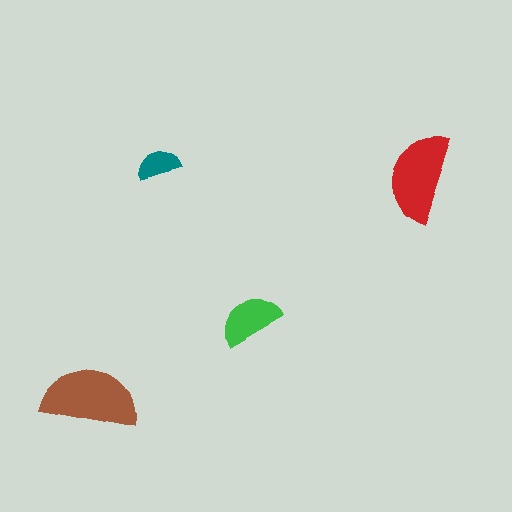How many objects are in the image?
There are 4 objects in the image.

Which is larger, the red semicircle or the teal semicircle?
The red one.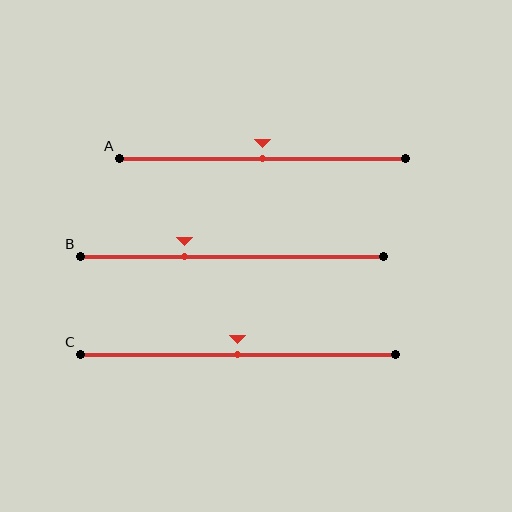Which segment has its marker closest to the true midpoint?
Segment A has its marker closest to the true midpoint.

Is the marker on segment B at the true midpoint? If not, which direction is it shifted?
No, the marker on segment B is shifted to the left by about 16% of the segment length.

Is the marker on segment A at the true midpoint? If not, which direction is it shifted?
Yes, the marker on segment A is at the true midpoint.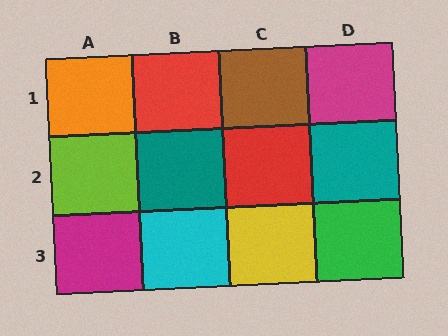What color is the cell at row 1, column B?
Red.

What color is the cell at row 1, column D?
Magenta.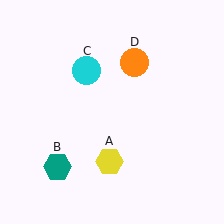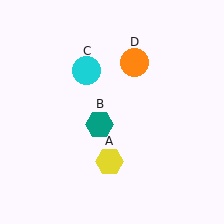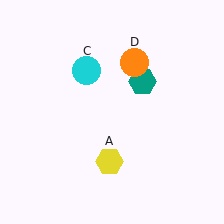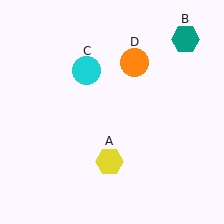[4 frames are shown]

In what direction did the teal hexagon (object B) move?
The teal hexagon (object B) moved up and to the right.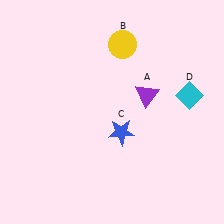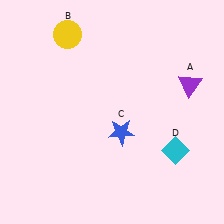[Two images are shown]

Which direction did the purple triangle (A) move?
The purple triangle (A) moved right.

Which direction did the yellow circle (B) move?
The yellow circle (B) moved left.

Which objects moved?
The objects that moved are: the purple triangle (A), the yellow circle (B), the cyan diamond (D).